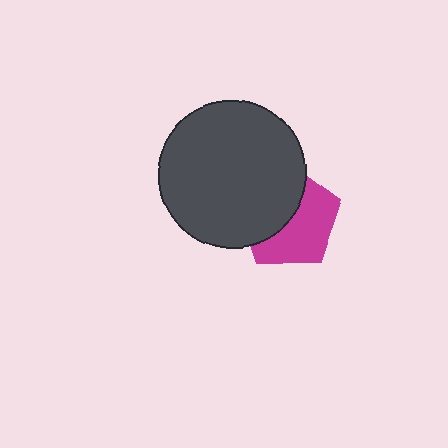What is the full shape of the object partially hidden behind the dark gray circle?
The partially hidden object is a magenta pentagon.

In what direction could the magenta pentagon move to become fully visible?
The magenta pentagon could move toward the lower-right. That would shift it out from behind the dark gray circle entirely.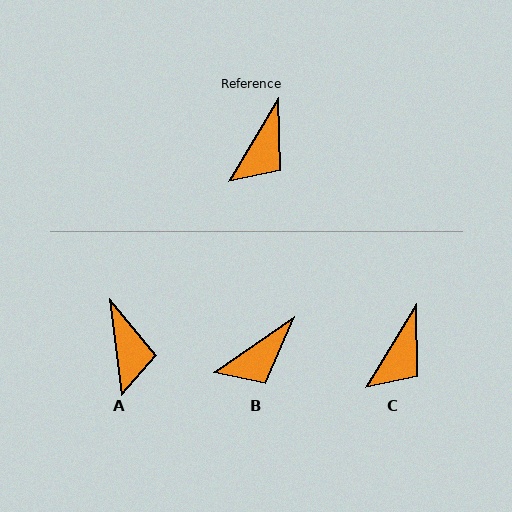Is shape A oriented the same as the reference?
No, it is off by about 38 degrees.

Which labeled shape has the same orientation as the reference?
C.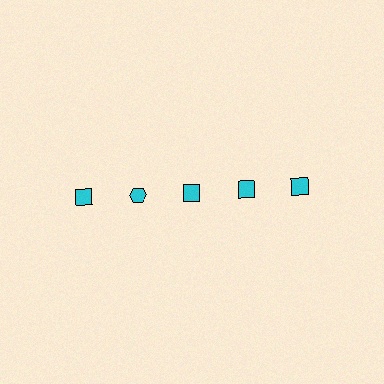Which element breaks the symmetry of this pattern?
The cyan hexagon in the top row, second from left column breaks the symmetry. All other shapes are cyan squares.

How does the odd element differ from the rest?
It has a different shape: hexagon instead of square.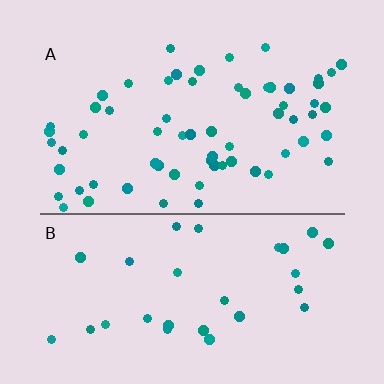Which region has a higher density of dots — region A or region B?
A (the top).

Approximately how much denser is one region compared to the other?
Approximately 2.1× — region A over region B.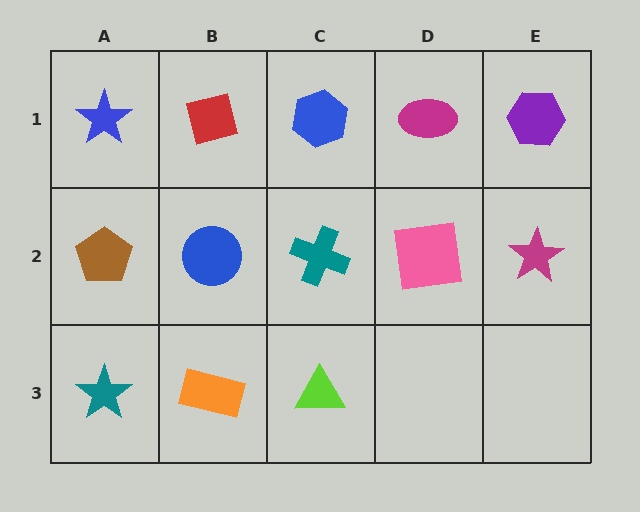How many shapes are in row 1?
5 shapes.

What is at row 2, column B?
A blue circle.